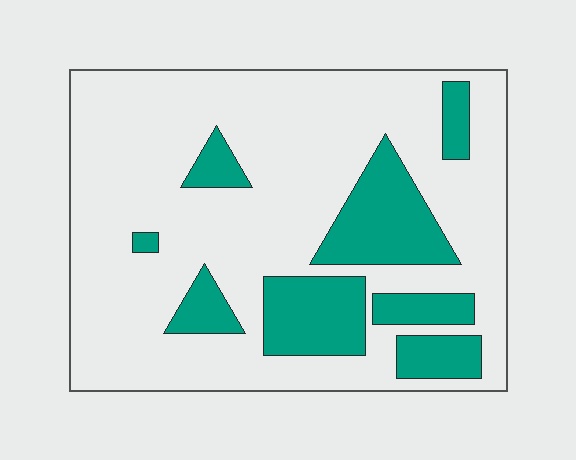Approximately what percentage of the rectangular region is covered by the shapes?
Approximately 25%.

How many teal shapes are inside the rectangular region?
8.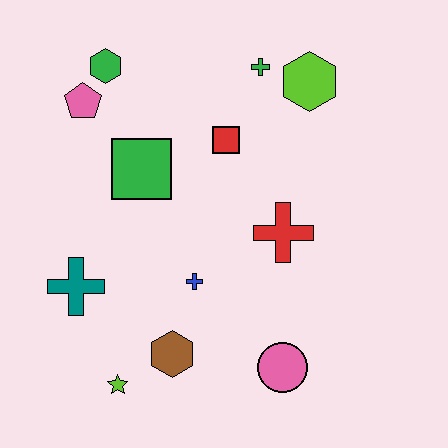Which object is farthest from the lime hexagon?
The lime star is farthest from the lime hexagon.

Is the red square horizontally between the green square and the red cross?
Yes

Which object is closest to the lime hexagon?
The green cross is closest to the lime hexagon.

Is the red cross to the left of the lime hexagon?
Yes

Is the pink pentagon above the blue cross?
Yes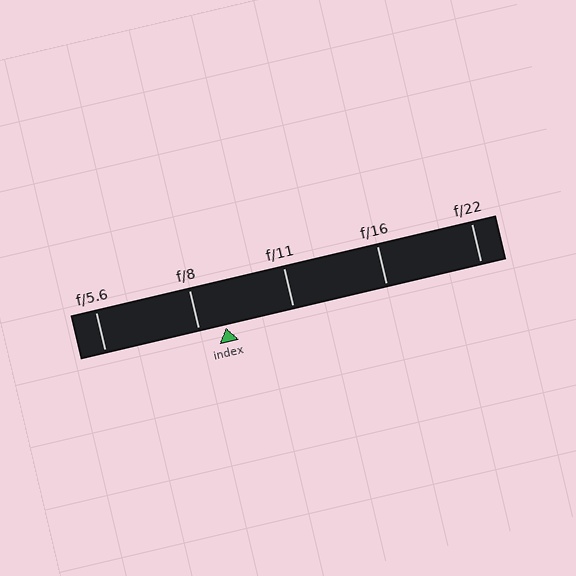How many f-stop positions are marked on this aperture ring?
There are 5 f-stop positions marked.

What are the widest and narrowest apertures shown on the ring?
The widest aperture shown is f/5.6 and the narrowest is f/22.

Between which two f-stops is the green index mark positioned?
The index mark is between f/8 and f/11.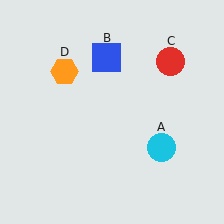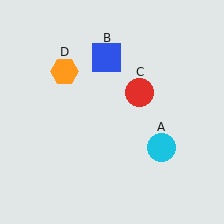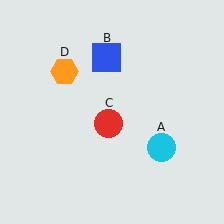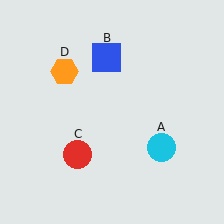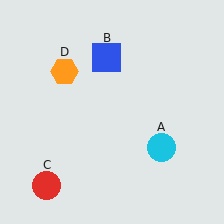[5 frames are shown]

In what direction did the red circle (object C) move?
The red circle (object C) moved down and to the left.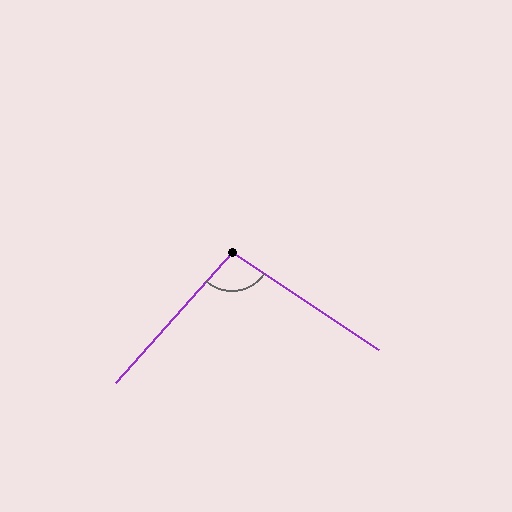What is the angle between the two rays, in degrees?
Approximately 98 degrees.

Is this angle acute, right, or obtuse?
It is obtuse.